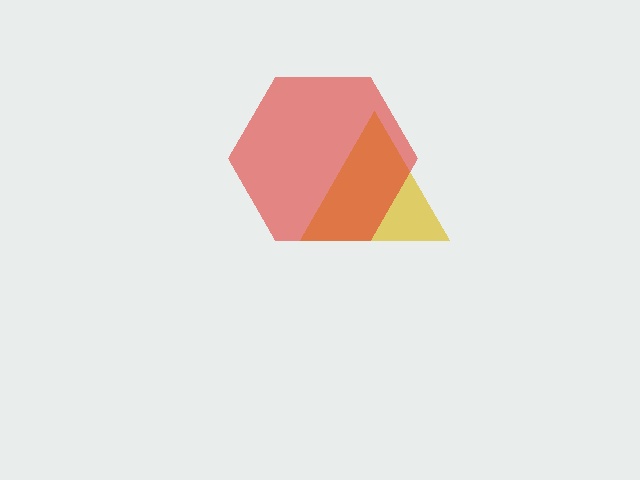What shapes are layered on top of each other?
The layered shapes are: a yellow triangle, a red hexagon.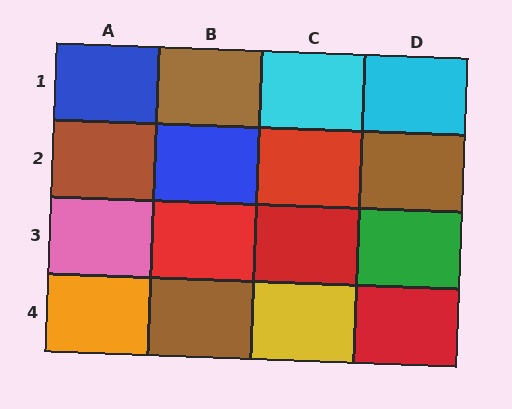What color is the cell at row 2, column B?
Blue.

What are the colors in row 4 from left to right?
Orange, brown, yellow, red.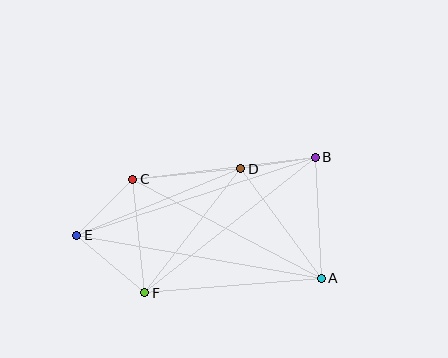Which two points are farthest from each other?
Points B and E are farthest from each other.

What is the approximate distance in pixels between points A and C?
The distance between A and C is approximately 213 pixels.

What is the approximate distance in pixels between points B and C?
The distance between B and C is approximately 183 pixels.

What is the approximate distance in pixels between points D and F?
The distance between D and F is approximately 157 pixels.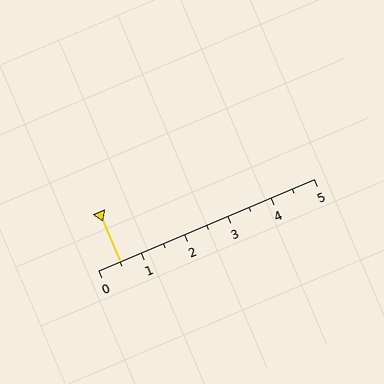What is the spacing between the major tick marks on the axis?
The major ticks are spaced 1 apart.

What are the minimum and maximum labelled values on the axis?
The axis runs from 0 to 5.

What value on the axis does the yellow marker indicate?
The marker indicates approximately 0.5.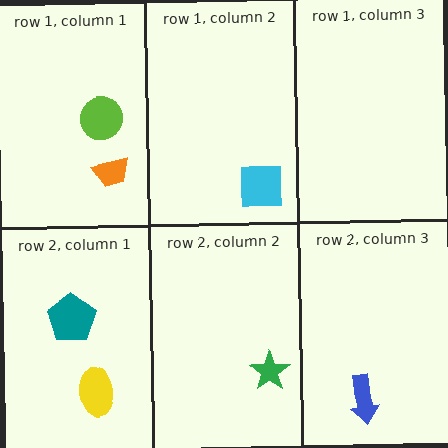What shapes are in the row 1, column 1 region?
The lime circle, the orange trapezoid.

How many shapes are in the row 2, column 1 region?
2.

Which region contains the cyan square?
The row 1, column 2 region.